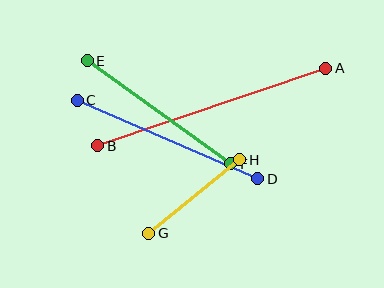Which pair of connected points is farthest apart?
Points A and B are farthest apart.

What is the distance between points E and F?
The distance is approximately 177 pixels.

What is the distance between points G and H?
The distance is approximately 117 pixels.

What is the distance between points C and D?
The distance is approximately 197 pixels.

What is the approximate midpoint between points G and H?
The midpoint is at approximately (194, 196) pixels.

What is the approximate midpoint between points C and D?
The midpoint is at approximately (167, 140) pixels.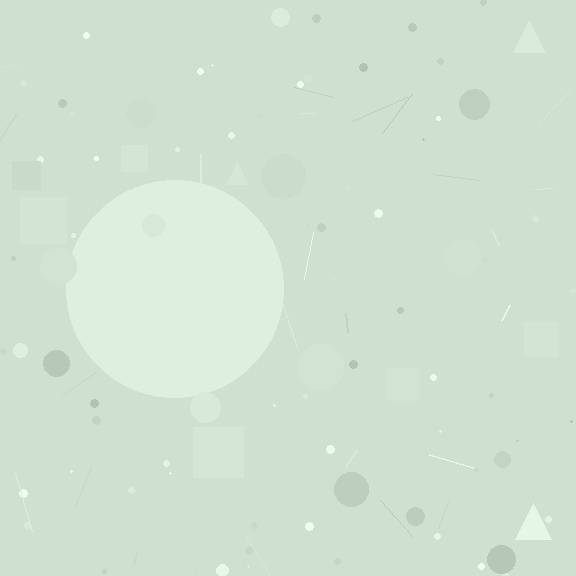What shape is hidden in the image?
A circle is hidden in the image.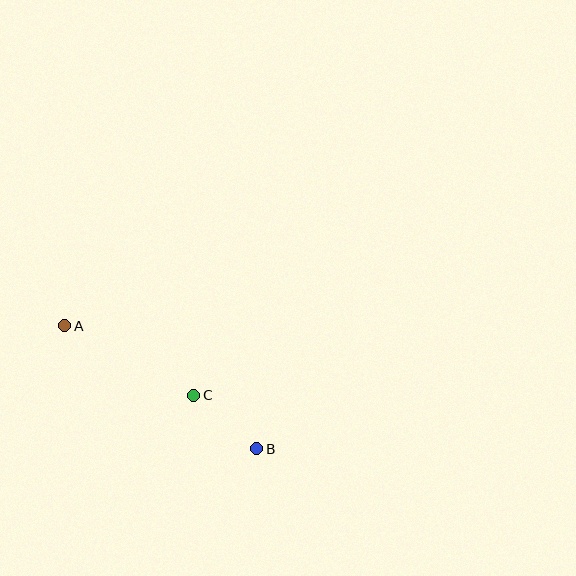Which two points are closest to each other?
Points B and C are closest to each other.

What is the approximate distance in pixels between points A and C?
The distance between A and C is approximately 146 pixels.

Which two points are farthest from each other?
Points A and B are farthest from each other.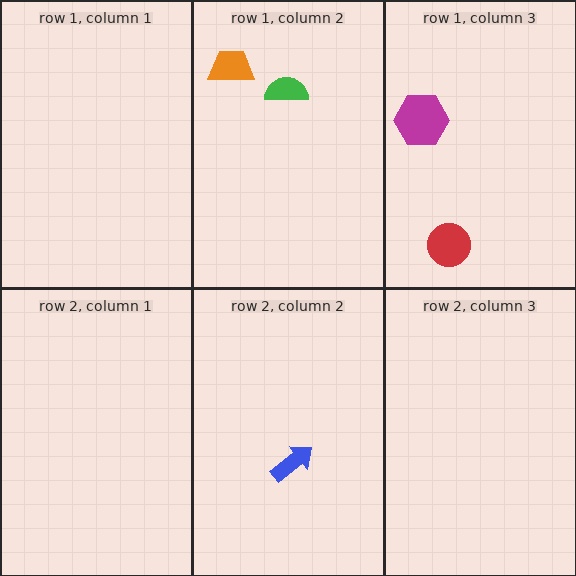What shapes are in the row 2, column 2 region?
The blue arrow.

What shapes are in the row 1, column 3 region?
The red circle, the magenta hexagon.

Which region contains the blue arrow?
The row 2, column 2 region.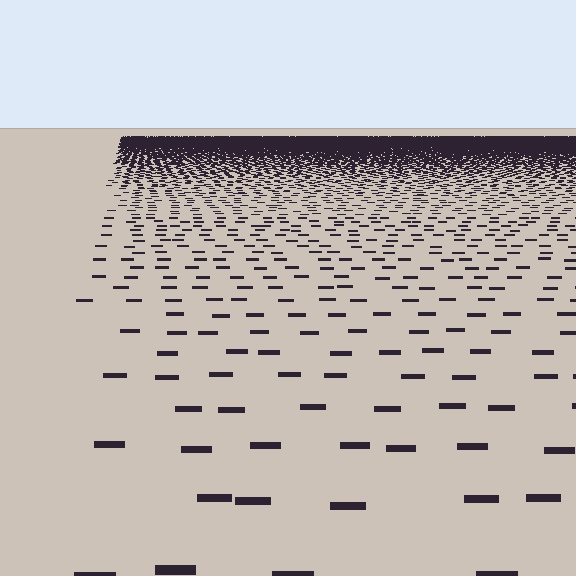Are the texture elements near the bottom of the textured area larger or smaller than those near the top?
Larger. Near the bottom, elements are closer to the viewer and appear at a bigger on-screen size.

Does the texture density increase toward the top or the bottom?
Density increases toward the top.